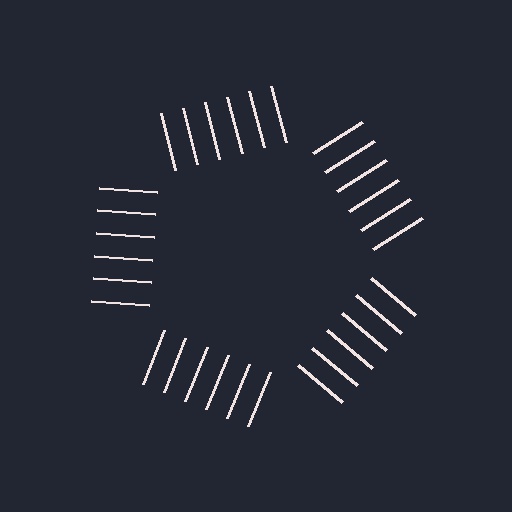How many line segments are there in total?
30 — 6 along each of the 5 edges.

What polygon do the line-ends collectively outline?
An illusory pentagon — the line segments terminate on its edges but no continuous stroke is drawn.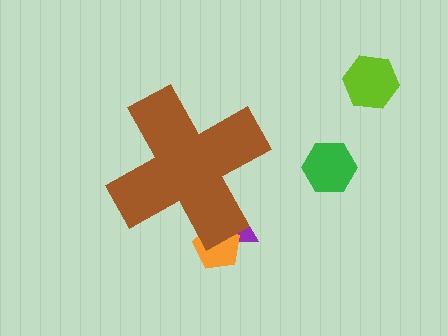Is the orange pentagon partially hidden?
Yes, the orange pentagon is partially hidden behind the brown cross.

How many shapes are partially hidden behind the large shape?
2 shapes are partially hidden.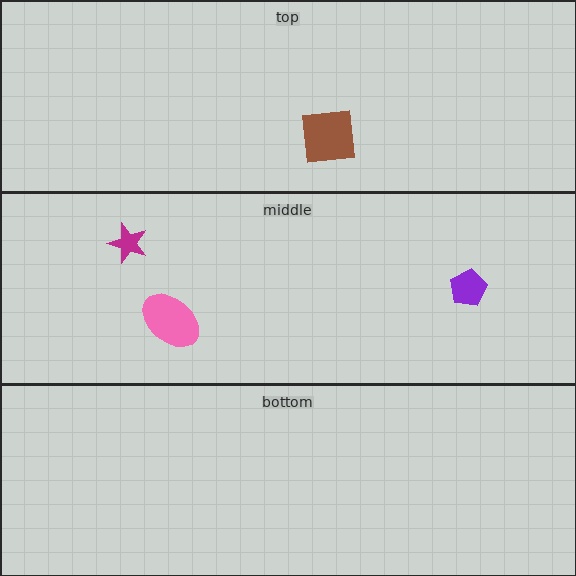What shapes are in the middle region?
The pink ellipse, the purple pentagon, the magenta star.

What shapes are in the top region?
The brown square.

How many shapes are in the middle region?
3.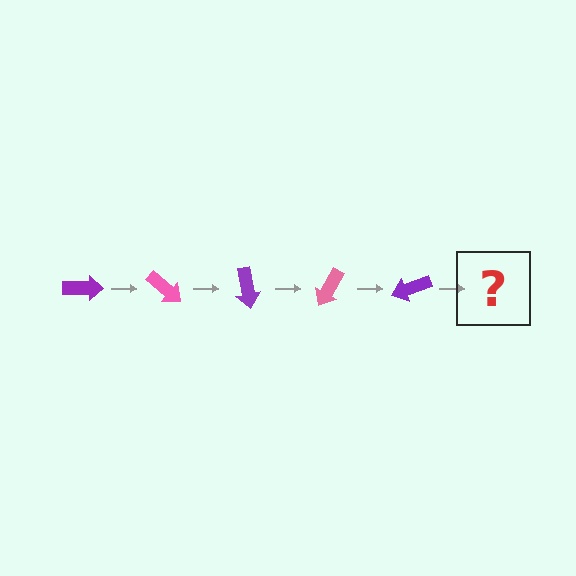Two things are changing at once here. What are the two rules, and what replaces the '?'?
The two rules are that it rotates 40 degrees each step and the color cycles through purple and pink. The '?' should be a pink arrow, rotated 200 degrees from the start.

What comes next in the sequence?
The next element should be a pink arrow, rotated 200 degrees from the start.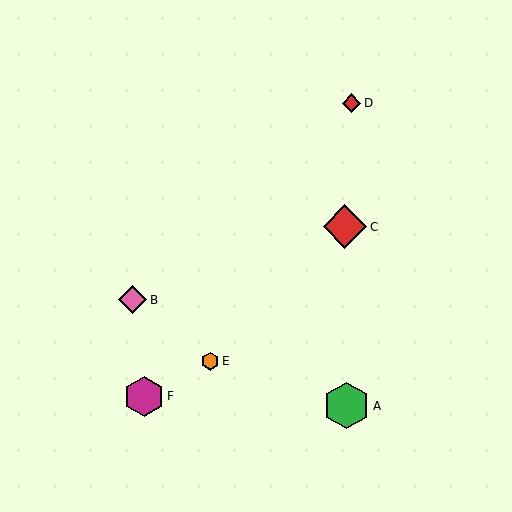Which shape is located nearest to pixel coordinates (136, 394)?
The magenta hexagon (labeled F) at (144, 396) is nearest to that location.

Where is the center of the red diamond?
The center of the red diamond is at (352, 103).